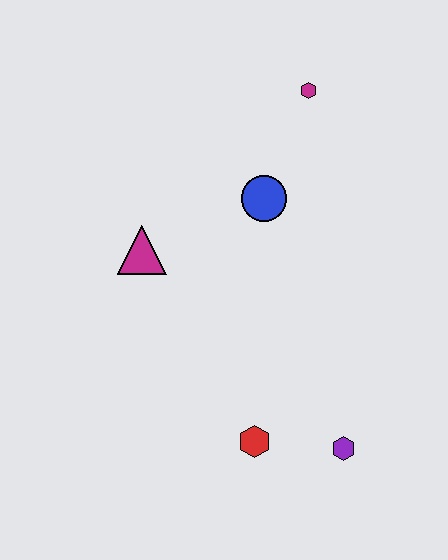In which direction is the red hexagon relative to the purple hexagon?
The red hexagon is to the left of the purple hexagon.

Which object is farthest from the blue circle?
The purple hexagon is farthest from the blue circle.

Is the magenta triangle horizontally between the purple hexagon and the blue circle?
No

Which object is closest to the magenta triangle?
The blue circle is closest to the magenta triangle.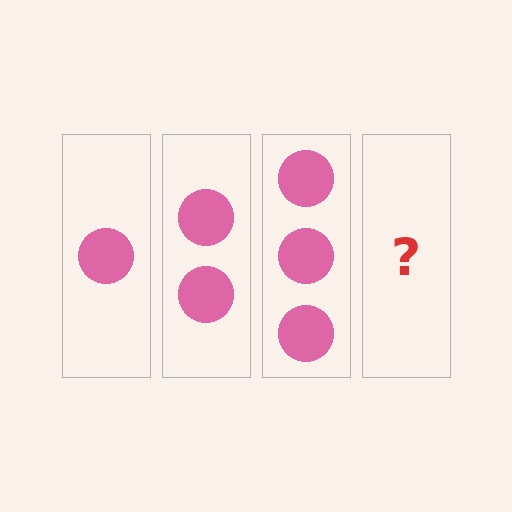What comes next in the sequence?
The next element should be 4 circles.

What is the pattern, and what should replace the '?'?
The pattern is that each step adds one more circle. The '?' should be 4 circles.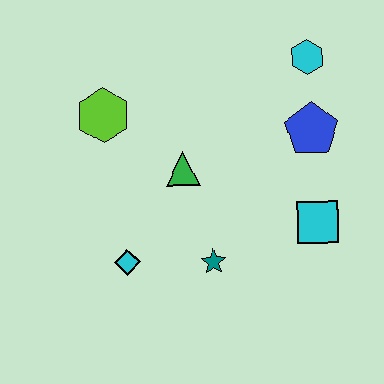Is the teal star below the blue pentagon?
Yes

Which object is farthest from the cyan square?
The lime hexagon is farthest from the cyan square.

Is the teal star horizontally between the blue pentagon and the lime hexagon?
Yes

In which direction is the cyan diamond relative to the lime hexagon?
The cyan diamond is below the lime hexagon.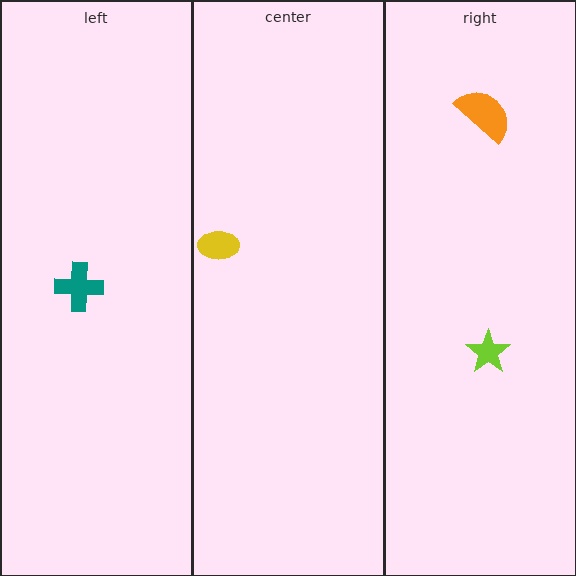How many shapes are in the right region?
2.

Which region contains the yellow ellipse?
The center region.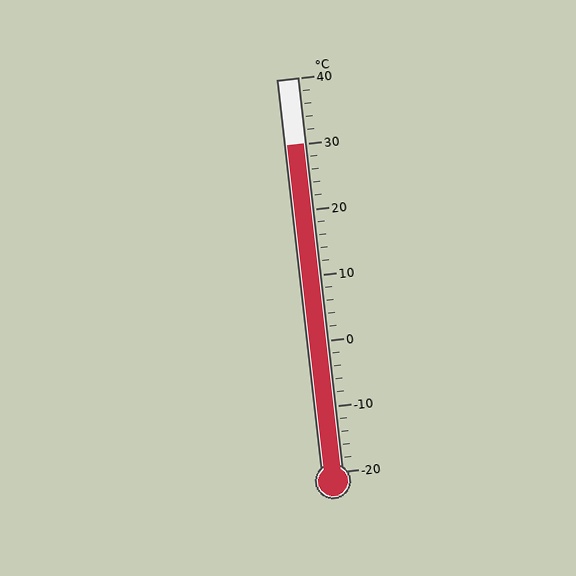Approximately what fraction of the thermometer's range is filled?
The thermometer is filled to approximately 85% of its range.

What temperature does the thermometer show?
The thermometer shows approximately 30°C.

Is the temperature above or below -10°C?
The temperature is above -10°C.